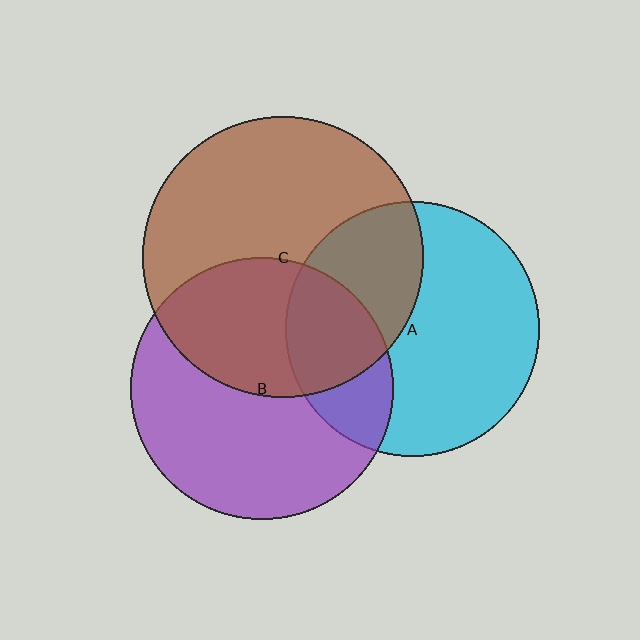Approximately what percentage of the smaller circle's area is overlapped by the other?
Approximately 45%.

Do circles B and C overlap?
Yes.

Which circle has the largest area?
Circle C (brown).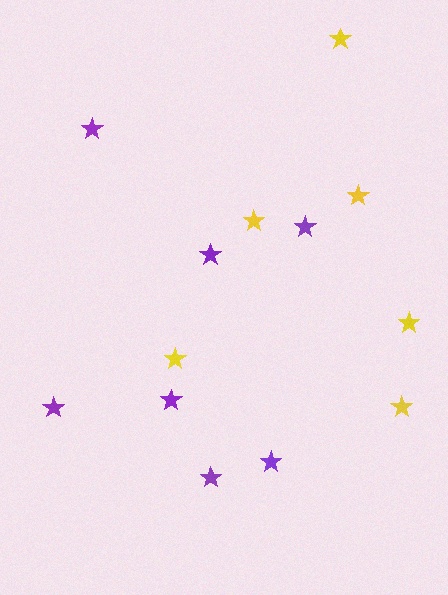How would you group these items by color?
There are 2 groups: one group of yellow stars (6) and one group of purple stars (7).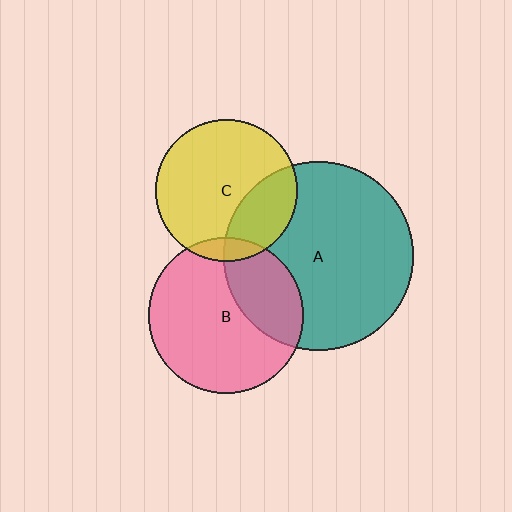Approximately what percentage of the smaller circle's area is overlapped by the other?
Approximately 10%.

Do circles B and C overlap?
Yes.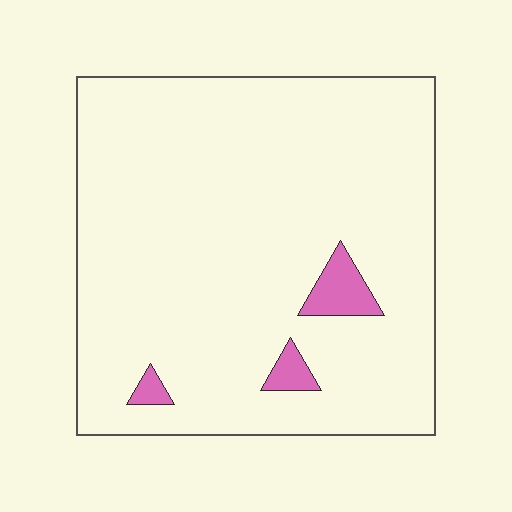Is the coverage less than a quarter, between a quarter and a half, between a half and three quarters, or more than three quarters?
Less than a quarter.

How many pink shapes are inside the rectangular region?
3.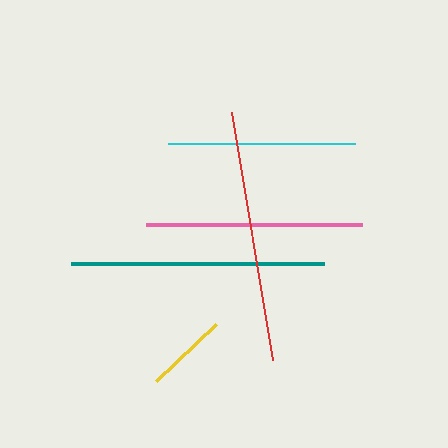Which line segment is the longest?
The teal line is the longest at approximately 253 pixels.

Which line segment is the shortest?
The yellow line is the shortest at approximately 82 pixels.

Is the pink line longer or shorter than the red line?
The red line is longer than the pink line.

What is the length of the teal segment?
The teal segment is approximately 253 pixels long.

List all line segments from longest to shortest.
From longest to shortest: teal, red, pink, cyan, yellow.